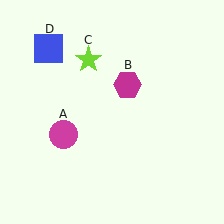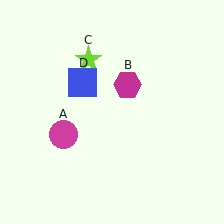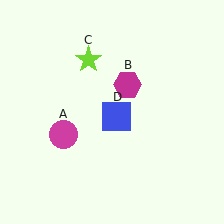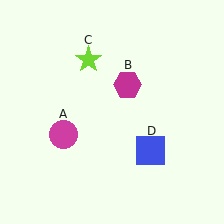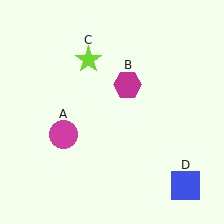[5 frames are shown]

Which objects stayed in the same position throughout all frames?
Magenta circle (object A) and magenta hexagon (object B) and lime star (object C) remained stationary.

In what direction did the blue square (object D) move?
The blue square (object D) moved down and to the right.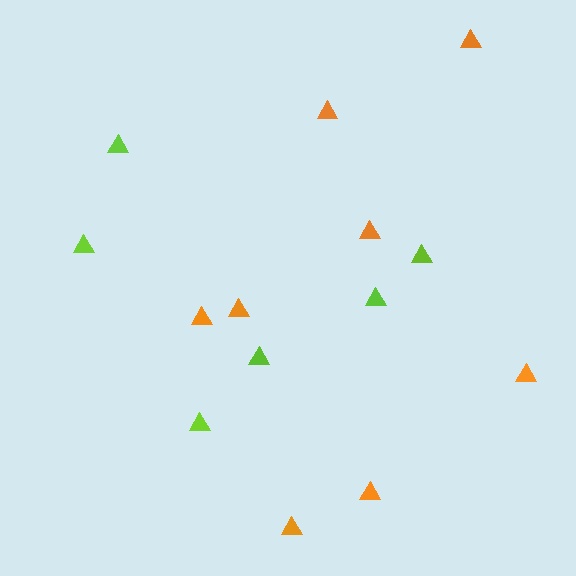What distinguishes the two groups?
There are 2 groups: one group of orange triangles (8) and one group of lime triangles (6).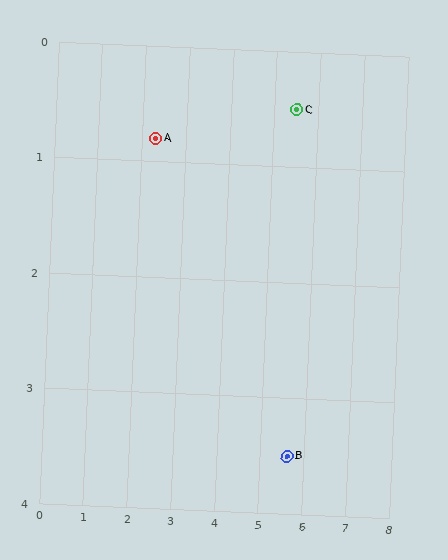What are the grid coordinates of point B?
Point B is at approximately (5.6, 3.5).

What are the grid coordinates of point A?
Point A is at approximately (2.3, 0.8).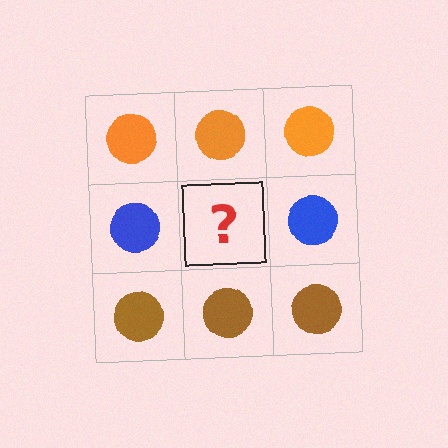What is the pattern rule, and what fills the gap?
The rule is that each row has a consistent color. The gap should be filled with a blue circle.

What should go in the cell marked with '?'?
The missing cell should contain a blue circle.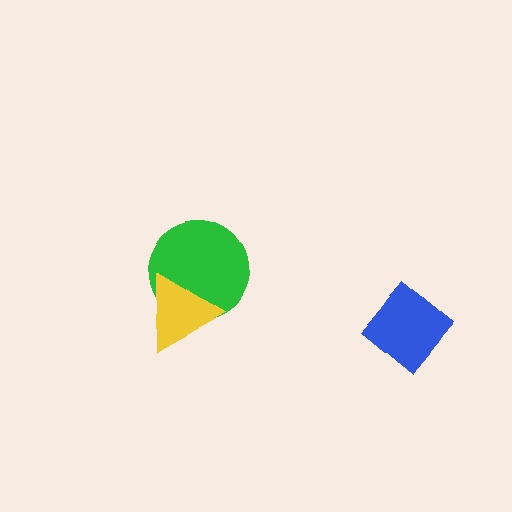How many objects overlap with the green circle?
1 object overlaps with the green circle.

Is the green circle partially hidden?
Yes, it is partially covered by another shape.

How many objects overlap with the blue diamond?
0 objects overlap with the blue diamond.